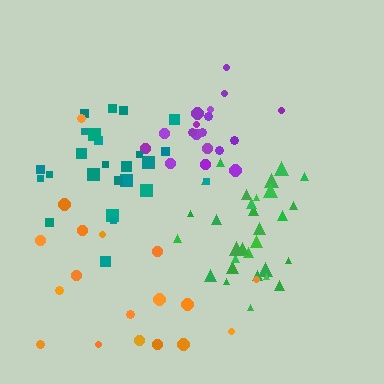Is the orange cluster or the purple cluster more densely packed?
Purple.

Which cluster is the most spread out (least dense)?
Orange.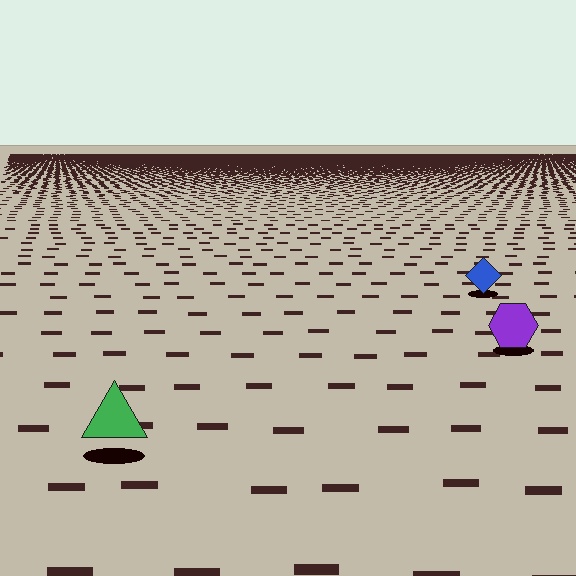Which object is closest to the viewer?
The green triangle is closest. The texture marks near it are larger and more spread out.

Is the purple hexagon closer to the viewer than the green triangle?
No. The green triangle is closer — you can tell from the texture gradient: the ground texture is coarser near it.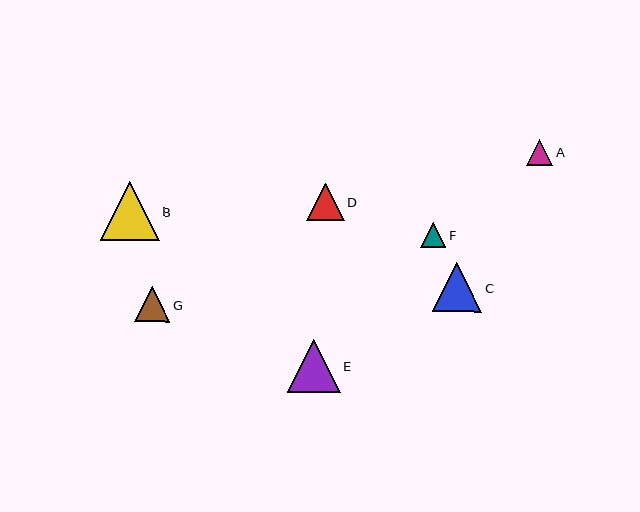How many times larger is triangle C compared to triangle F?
Triangle C is approximately 2.0 times the size of triangle F.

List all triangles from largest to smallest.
From largest to smallest: B, E, C, D, G, A, F.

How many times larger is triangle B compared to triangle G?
Triangle B is approximately 1.7 times the size of triangle G.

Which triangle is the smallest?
Triangle F is the smallest with a size of approximately 25 pixels.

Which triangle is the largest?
Triangle B is the largest with a size of approximately 59 pixels.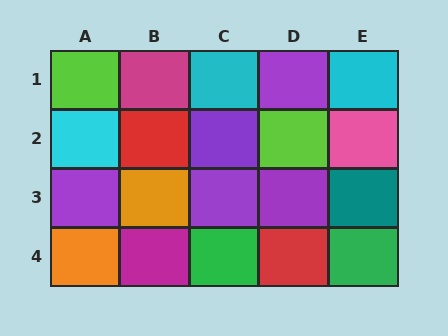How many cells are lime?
2 cells are lime.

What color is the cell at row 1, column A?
Lime.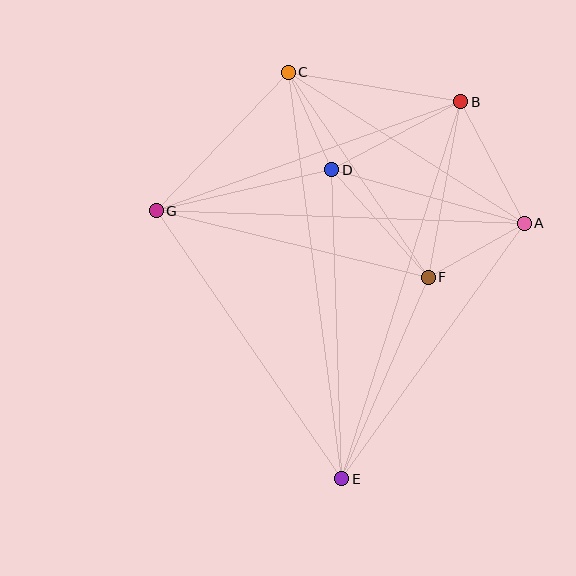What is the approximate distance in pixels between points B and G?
The distance between B and G is approximately 323 pixels.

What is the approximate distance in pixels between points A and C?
The distance between A and C is approximately 280 pixels.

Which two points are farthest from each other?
Points C and E are farthest from each other.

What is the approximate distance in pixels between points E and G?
The distance between E and G is approximately 326 pixels.